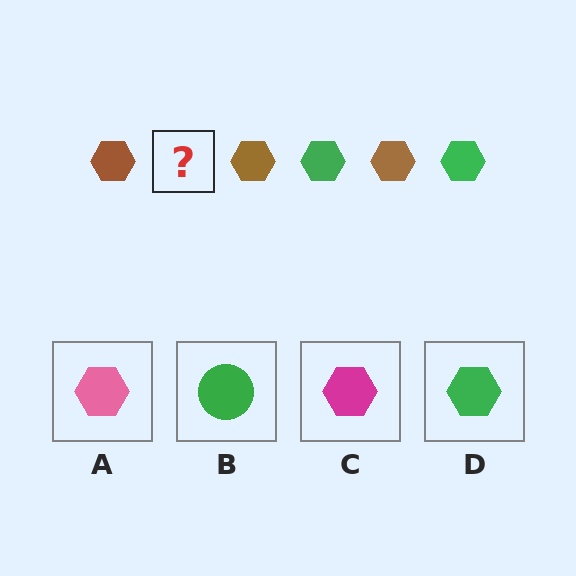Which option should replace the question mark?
Option D.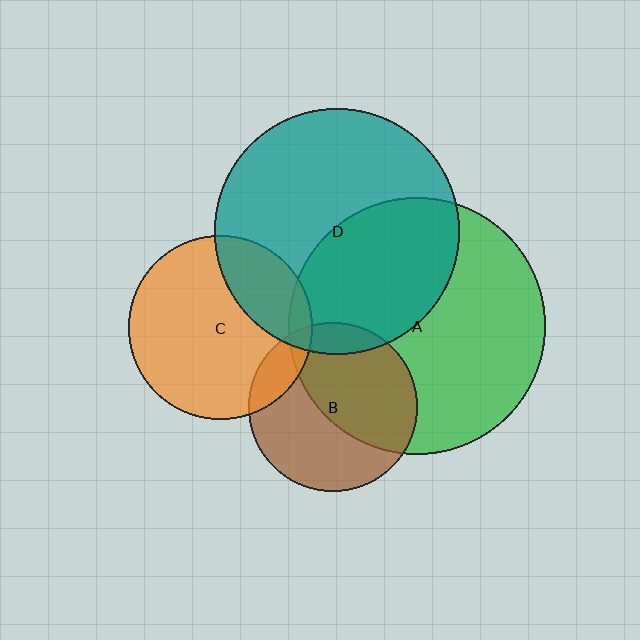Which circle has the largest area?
Circle A (green).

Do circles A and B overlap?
Yes.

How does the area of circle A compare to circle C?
Approximately 1.9 times.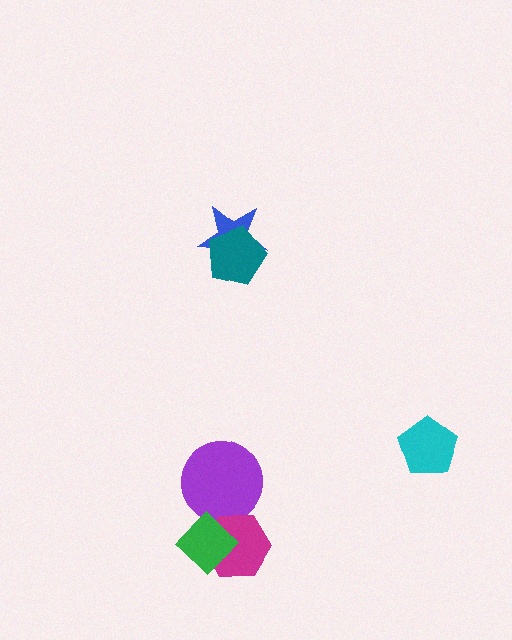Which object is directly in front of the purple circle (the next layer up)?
The magenta hexagon is directly in front of the purple circle.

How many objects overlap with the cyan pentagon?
0 objects overlap with the cyan pentagon.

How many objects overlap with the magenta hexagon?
2 objects overlap with the magenta hexagon.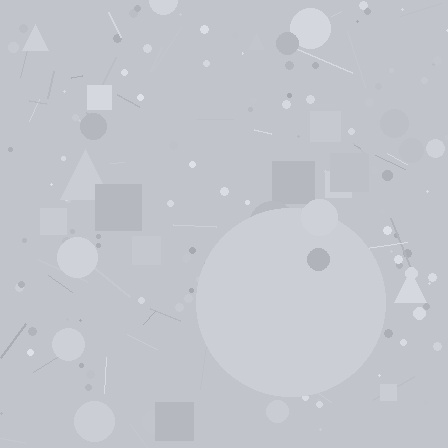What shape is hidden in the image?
A circle is hidden in the image.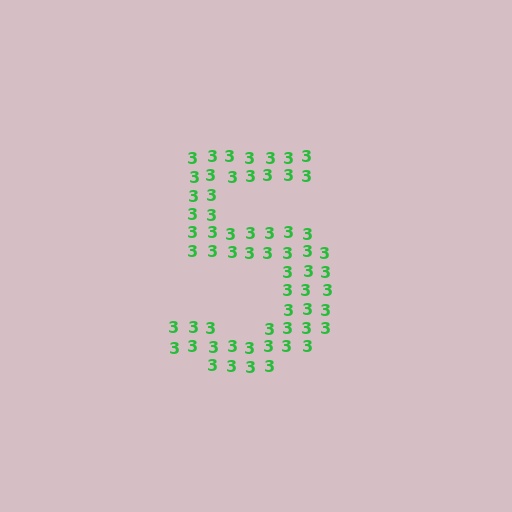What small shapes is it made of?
It is made of small digit 3's.